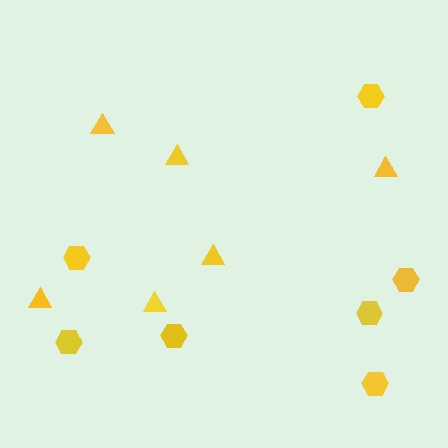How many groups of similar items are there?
There are 2 groups: one group of triangles (6) and one group of hexagons (7).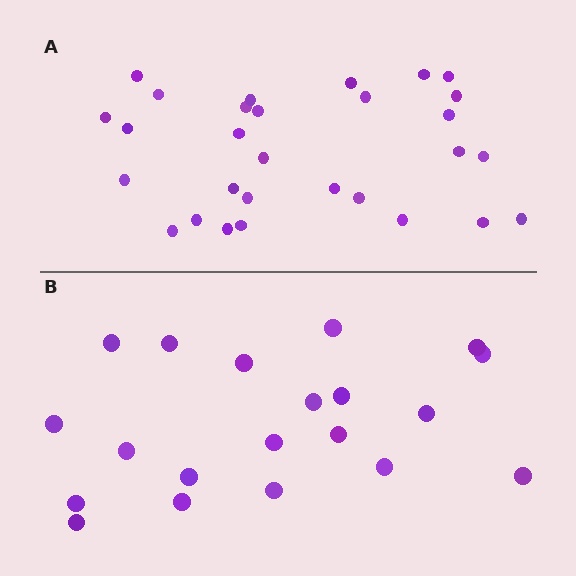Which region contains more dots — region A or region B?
Region A (the top region) has more dots.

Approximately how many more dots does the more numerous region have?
Region A has roughly 8 or so more dots than region B.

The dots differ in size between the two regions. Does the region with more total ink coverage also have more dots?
No. Region B has more total ink coverage because its dots are larger, but region A actually contains more individual dots. Total area can be misleading — the number of items is what matters here.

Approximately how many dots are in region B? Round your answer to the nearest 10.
About 20 dots.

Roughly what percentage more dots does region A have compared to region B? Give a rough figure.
About 45% more.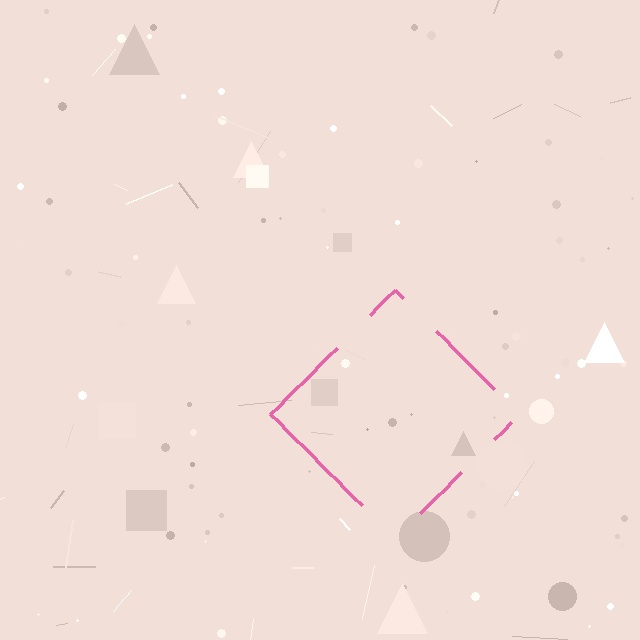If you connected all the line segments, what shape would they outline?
They would outline a diamond.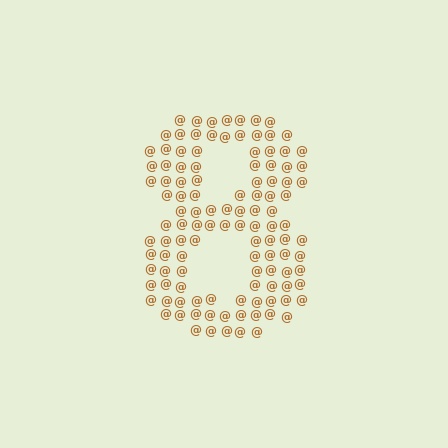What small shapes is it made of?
It is made of small at signs.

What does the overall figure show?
The overall figure shows the digit 8.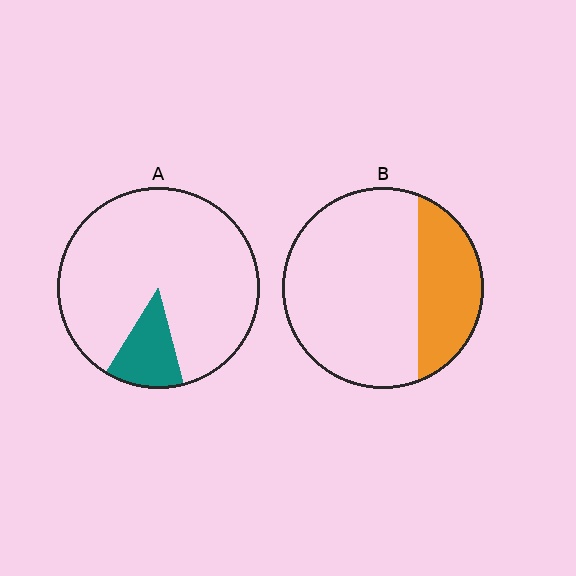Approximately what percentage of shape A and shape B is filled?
A is approximately 15% and B is approximately 30%.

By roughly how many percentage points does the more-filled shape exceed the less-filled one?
By roughly 15 percentage points (B over A).